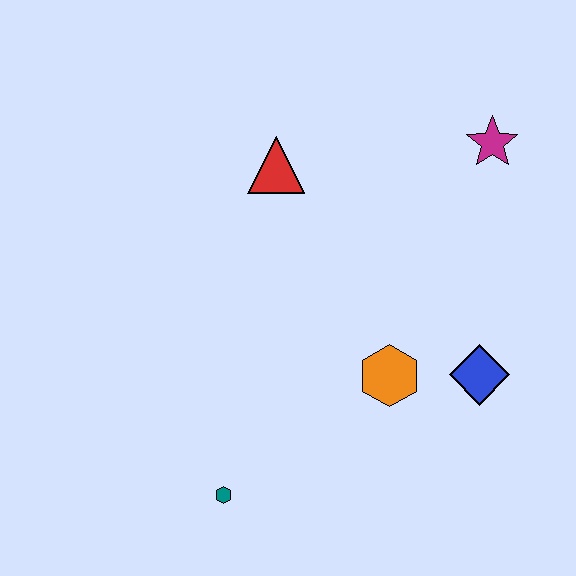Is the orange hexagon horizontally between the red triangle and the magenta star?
Yes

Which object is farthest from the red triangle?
The teal hexagon is farthest from the red triangle.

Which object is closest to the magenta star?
The red triangle is closest to the magenta star.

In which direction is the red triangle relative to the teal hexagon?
The red triangle is above the teal hexagon.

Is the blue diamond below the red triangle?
Yes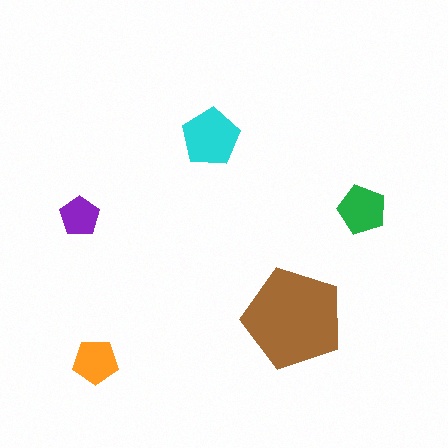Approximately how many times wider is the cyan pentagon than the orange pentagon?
About 1.5 times wider.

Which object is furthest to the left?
The purple pentagon is leftmost.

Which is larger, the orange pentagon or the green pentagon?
The green one.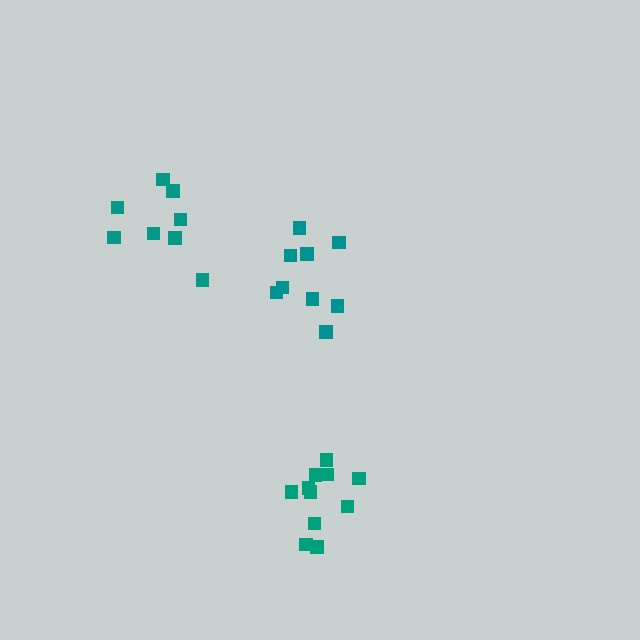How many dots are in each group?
Group 1: 9 dots, Group 2: 12 dots, Group 3: 8 dots (29 total).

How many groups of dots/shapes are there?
There are 3 groups.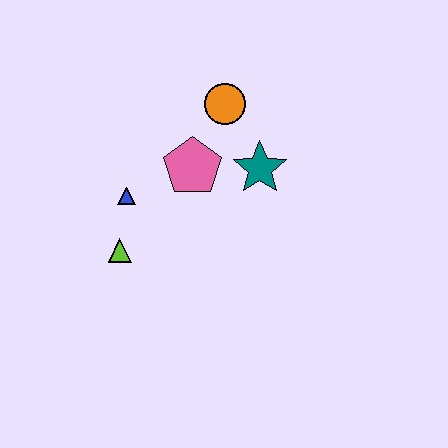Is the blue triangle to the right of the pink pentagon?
No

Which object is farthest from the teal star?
The lime triangle is farthest from the teal star.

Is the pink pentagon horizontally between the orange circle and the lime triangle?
Yes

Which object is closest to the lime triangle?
The blue triangle is closest to the lime triangle.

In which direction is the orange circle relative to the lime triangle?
The orange circle is above the lime triangle.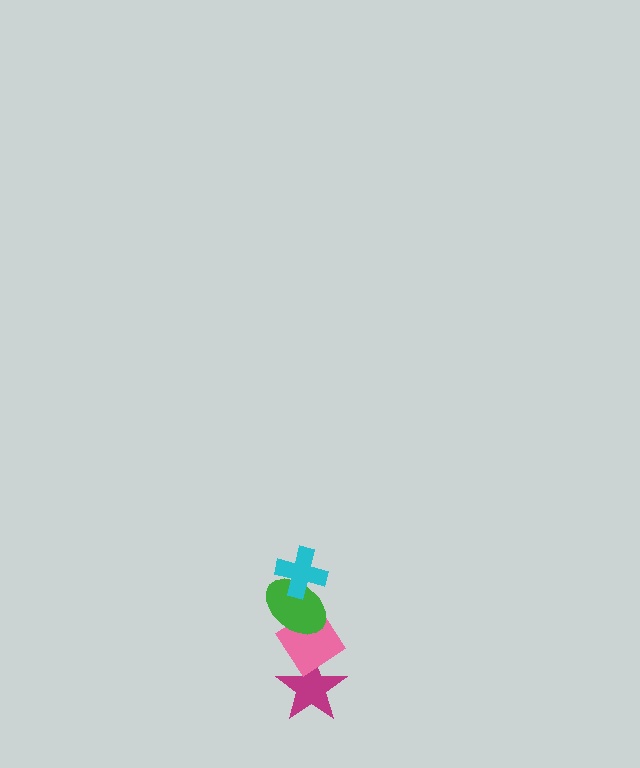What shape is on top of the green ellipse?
The cyan cross is on top of the green ellipse.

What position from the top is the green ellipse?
The green ellipse is 2nd from the top.